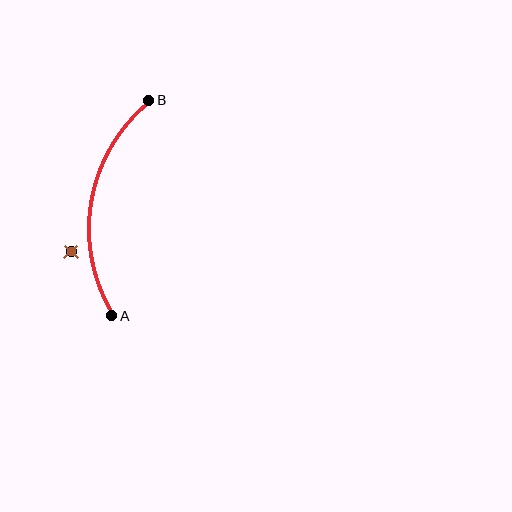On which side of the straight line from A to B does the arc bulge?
The arc bulges to the left of the straight line connecting A and B.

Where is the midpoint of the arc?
The arc midpoint is the point on the curve farthest from the straight line joining A and B. It sits to the left of that line.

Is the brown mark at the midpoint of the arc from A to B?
No — the brown mark does not lie on the arc at all. It sits slightly outside the curve.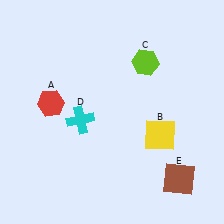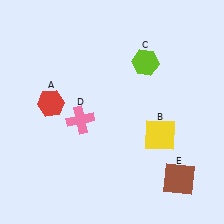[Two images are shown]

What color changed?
The cross (D) changed from cyan in Image 1 to pink in Image 2.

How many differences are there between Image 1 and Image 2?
There is 1 difference between the two images.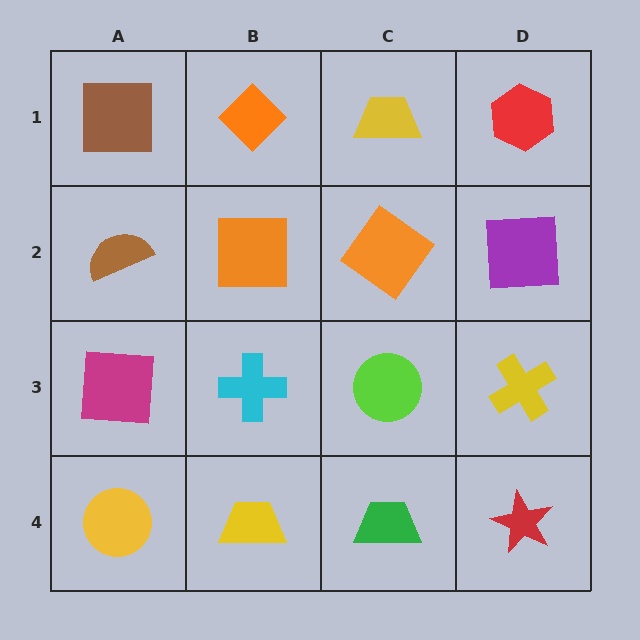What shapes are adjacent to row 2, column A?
A brown square (row 1, column A), a magenta square (row 3, column A), an orange square (row 2, column B).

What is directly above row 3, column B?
An orange square.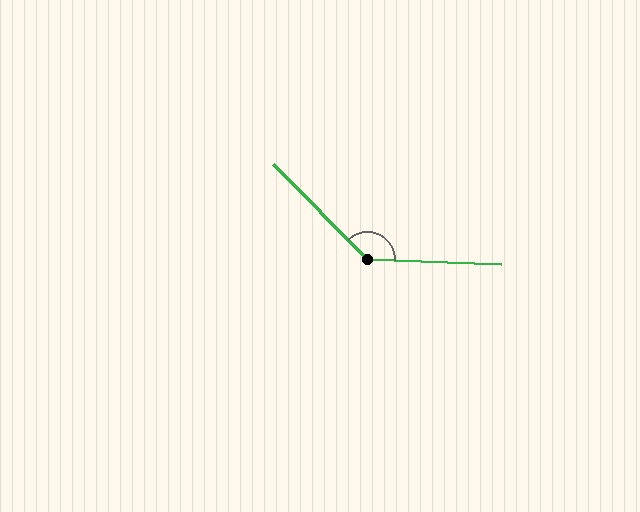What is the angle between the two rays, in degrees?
Approximately 137 degrees.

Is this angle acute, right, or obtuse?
It is obtuse.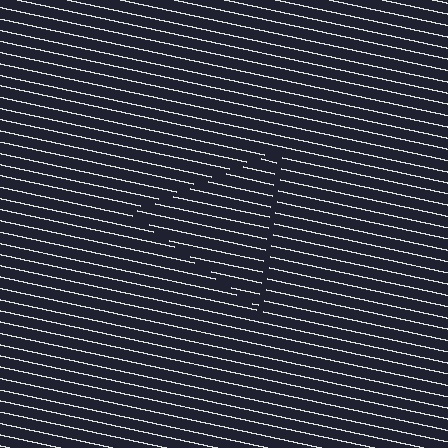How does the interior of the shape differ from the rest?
The interior of the shape contains the same grating, shifted by half a period — the contour is defined by the phase discontinuity where line-ends from the inner and outer gratings abut.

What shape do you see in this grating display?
An illusory triangle. The interior of the shape contains the same grating, shifted by half a period — the contour is defined by the phase discontinuity where line-ends from the inner and outer gratings abut.